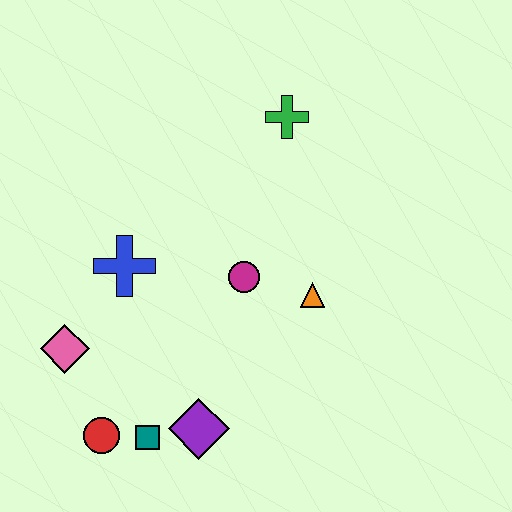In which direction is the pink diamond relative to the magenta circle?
The pink diamond is to the left of the magenta circle.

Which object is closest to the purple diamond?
The teal square is closest to the purple diamond.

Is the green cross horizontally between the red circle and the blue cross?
No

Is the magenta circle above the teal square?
Yes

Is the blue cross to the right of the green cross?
No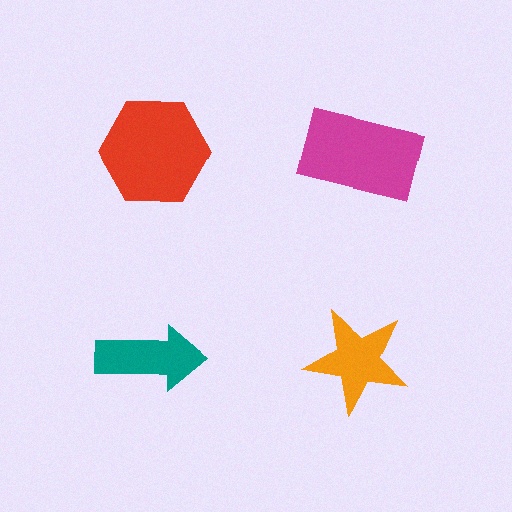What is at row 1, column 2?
A magenta rectangle.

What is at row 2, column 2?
An orange star.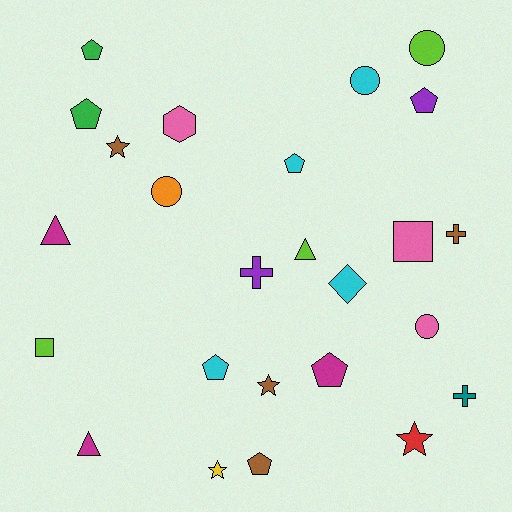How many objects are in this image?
There are 25 objects.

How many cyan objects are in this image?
There are 4 cyan objects.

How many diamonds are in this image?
There is 1 diamond.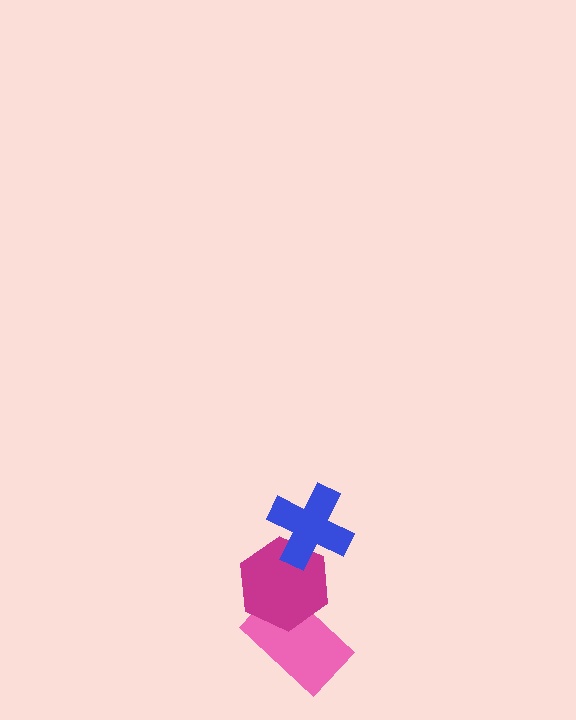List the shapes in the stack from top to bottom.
From top to bottom: the blue cross, the magenta hexagon, the pink rectangle.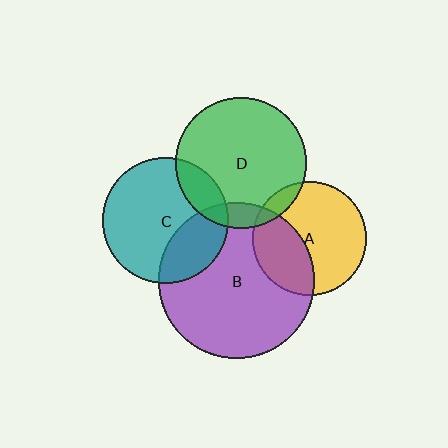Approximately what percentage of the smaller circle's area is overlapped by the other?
Approximately 30%.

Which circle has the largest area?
Circle B (purple).